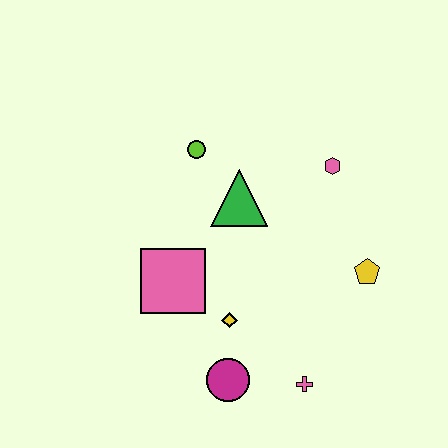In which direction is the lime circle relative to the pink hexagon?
The lime circle is to the left of the pink hexagon.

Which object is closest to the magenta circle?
The yellow diamond is closest to the magenta circle.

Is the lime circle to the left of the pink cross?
Yes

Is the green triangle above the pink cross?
Yes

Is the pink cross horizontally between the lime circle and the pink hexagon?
Yes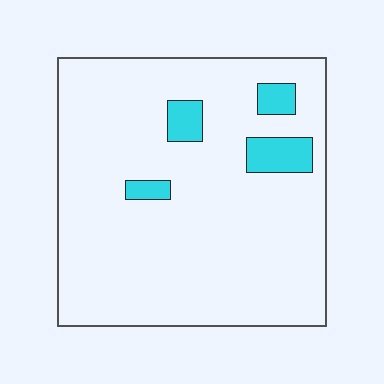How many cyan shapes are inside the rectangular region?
4.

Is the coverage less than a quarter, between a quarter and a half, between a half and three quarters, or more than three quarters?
Less than a quarter.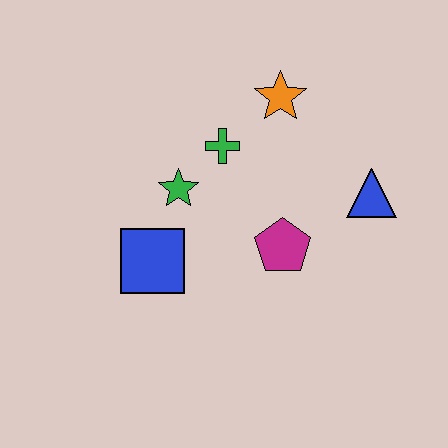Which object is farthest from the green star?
The blue triangle is farthest from the green star.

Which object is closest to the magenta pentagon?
The blue triangle is closest to the magenta pentagon.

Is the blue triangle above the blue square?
Yes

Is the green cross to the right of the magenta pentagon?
No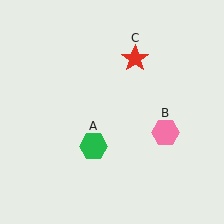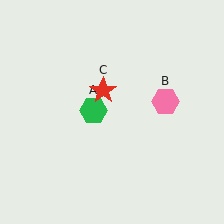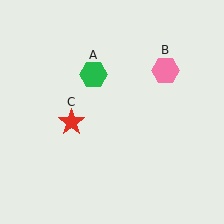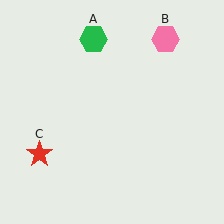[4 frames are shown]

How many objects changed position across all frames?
3 objects changed position: green hexagon (object A), pink hexagon (object B), red star (object C).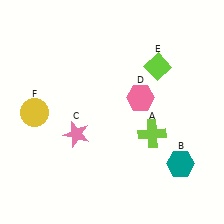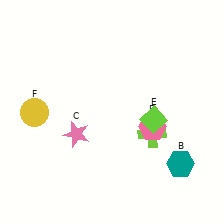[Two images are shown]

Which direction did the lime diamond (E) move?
The lime diamond (E) moved down.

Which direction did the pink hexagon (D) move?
The pink hexagon (D) moved down.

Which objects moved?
The objects that moved are: the pink hexagon (D), the lime diamond (E).